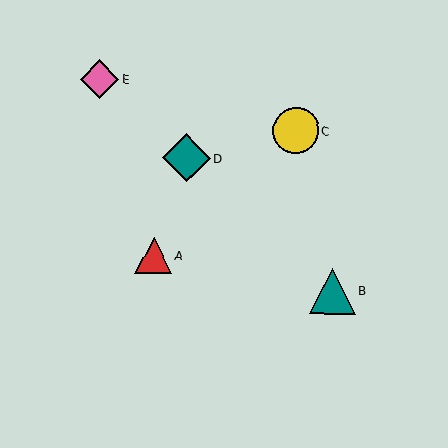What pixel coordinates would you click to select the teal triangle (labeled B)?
Click at (333, 291) to select the teal triangle B.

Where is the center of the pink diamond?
The center of the pink diamond is at (100, 79).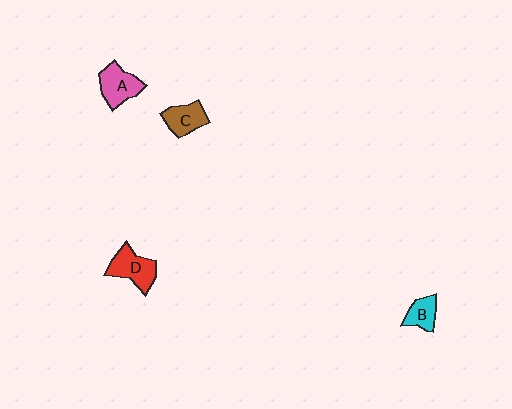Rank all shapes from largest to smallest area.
From largest to smallest: D (red), A (pink), C (brown), B (cyan).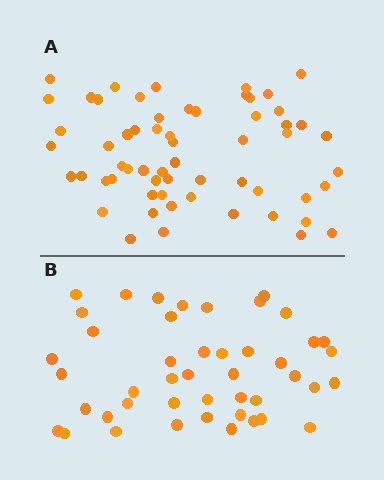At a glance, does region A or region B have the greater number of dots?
Region A (the top region) has more dots.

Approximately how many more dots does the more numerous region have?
Region A has approximately 15 more dots than region B.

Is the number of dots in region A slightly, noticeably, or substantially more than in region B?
Region A has noticeably more, but not dramatically so. The ratio is roughly 1.3 to 1.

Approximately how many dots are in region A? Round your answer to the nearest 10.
About 60 dots.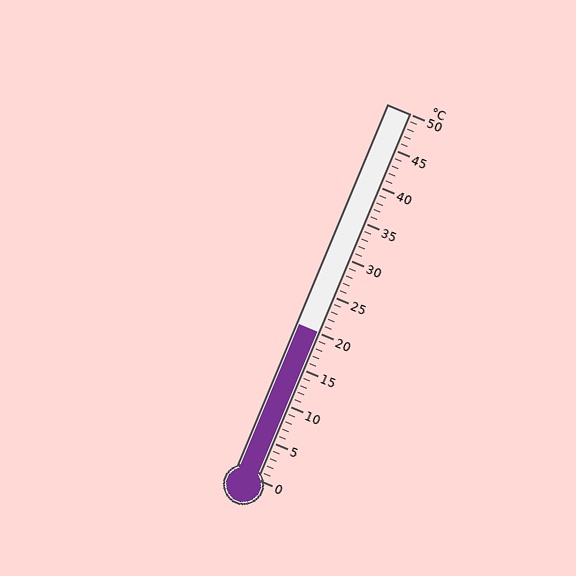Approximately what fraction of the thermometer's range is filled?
The thermometer is filled to approximately 40% of its range.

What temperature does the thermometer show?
The thermometer shows approximately 20°C.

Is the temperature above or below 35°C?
The temperature is below 35°C.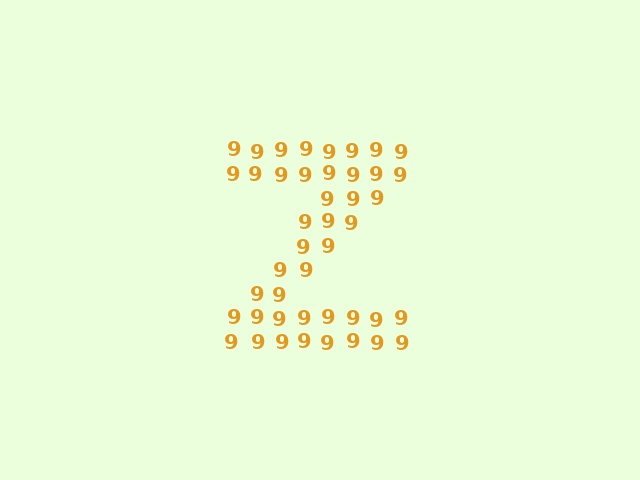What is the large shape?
The large shape is the letter Z.